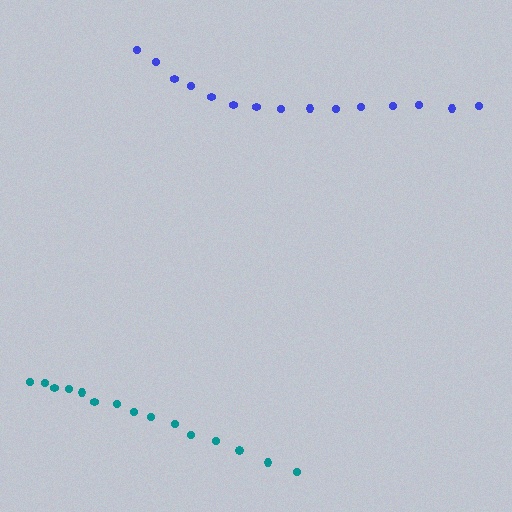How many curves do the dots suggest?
There are 2 distinct paths.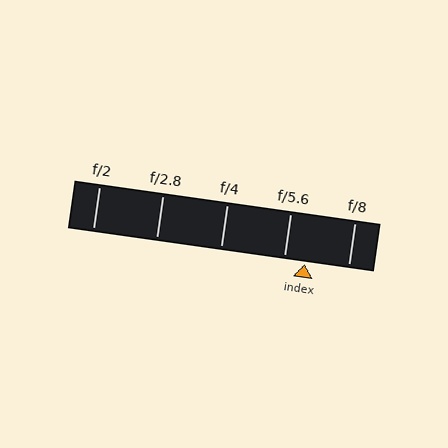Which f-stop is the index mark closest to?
The index mark is closest to f/5.6.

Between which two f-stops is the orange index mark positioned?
The index mark is between f/5.6 and f/8.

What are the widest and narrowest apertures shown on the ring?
The widest aperture shown is f/2 and the narrowest is f/8.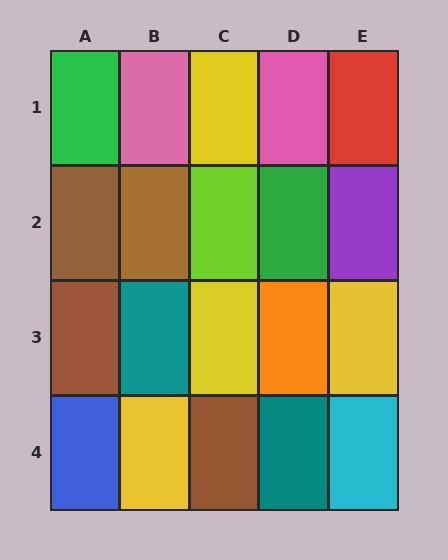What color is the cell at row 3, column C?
Yellow.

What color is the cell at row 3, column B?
Teal.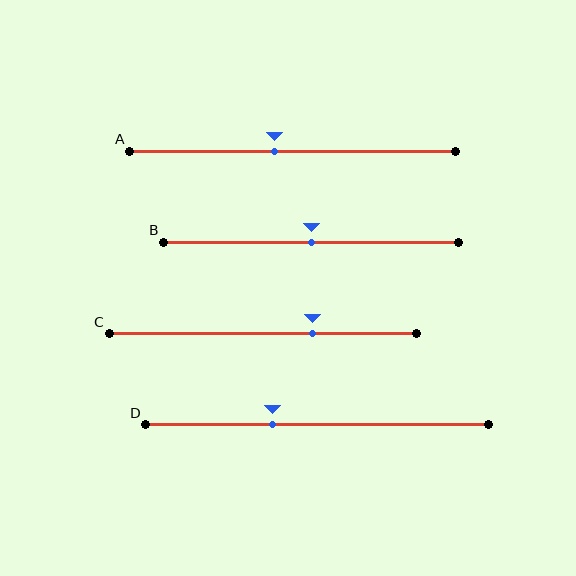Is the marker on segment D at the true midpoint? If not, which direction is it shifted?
No, the marker on segment D is shifted to the left by about 13% of the segment length.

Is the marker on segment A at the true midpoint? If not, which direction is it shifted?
No, the marker on segment A is shifted to the left by about 6% of the segment length.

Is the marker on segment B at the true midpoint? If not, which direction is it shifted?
Yes, the marker on segment B is at the true midpoint.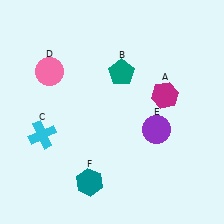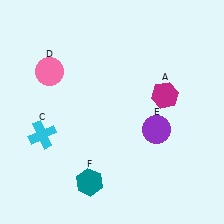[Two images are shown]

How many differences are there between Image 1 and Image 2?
There is 1 difference between the two images.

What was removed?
The teal pentagon (B) was removed in Image 2.